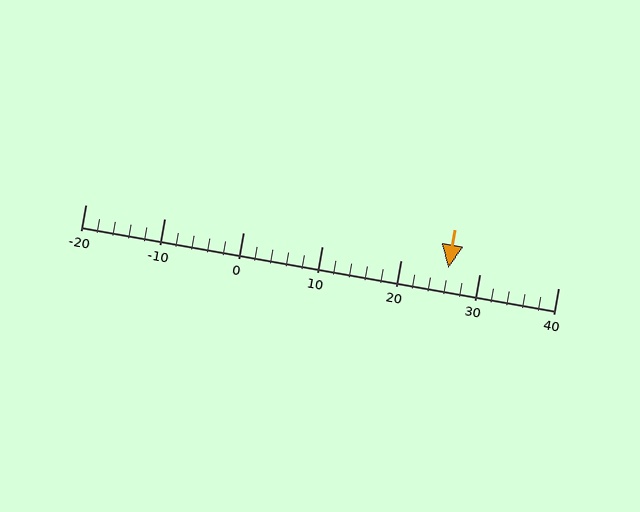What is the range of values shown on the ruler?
The ruler shows values from -20 to 40.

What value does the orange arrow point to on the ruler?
The orange arrow points to approximately 26.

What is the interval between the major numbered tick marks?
The major tick marks are spaced 10 units apart.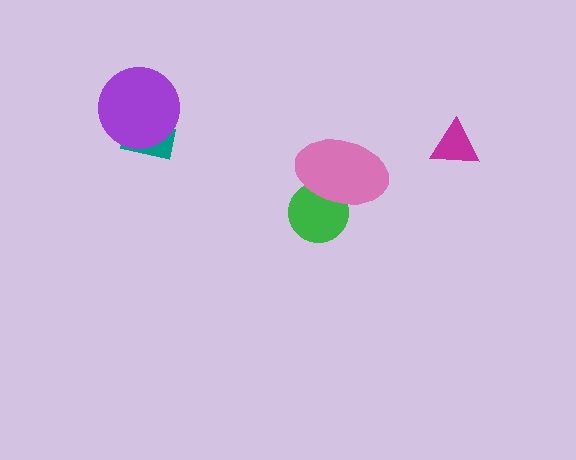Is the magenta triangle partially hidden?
No, no other shape covers it.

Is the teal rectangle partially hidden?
Yes, it is partially covered by another shape.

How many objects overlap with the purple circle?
1 object overlaps with the purple circle.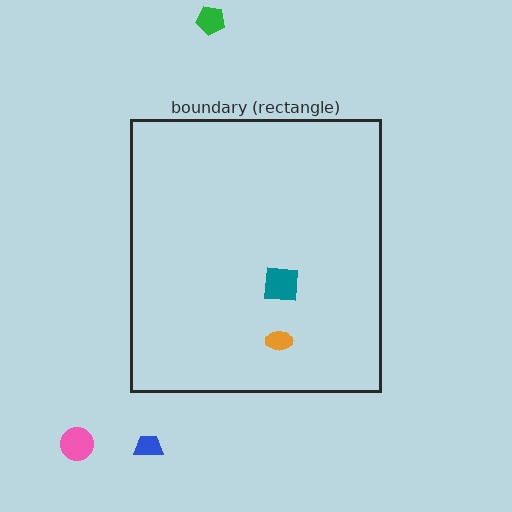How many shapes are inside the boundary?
2 inside, 3 outside.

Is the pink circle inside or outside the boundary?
Outside.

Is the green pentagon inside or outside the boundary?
Outside.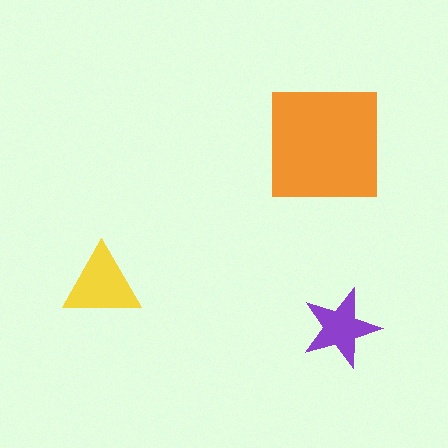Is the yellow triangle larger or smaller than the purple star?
Larger.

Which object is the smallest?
The purple star.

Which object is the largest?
The orange square.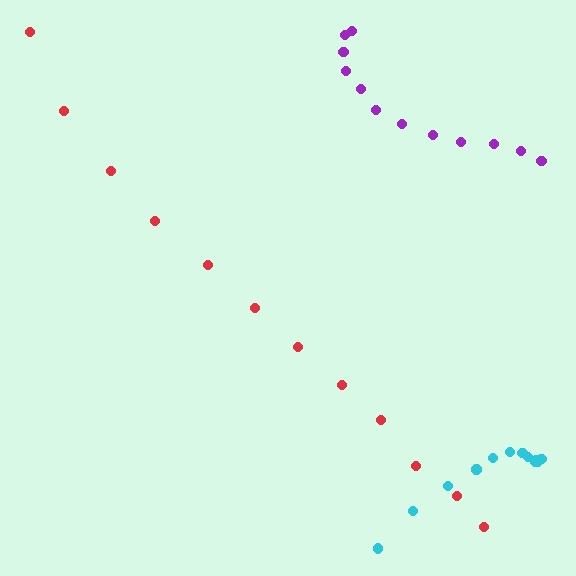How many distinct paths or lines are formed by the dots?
There are 3 distinct paths.